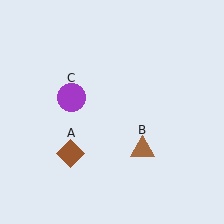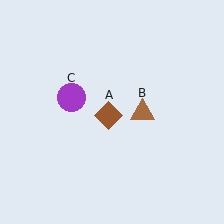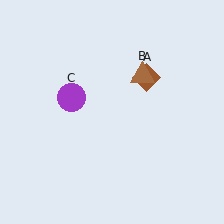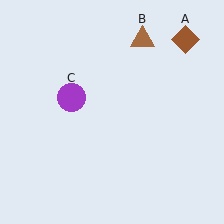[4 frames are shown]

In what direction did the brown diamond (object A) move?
The brown diamond (object A) moved up and to the right.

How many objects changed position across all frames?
2 objects changed position: brown diamond (object A), brown triangle (object B).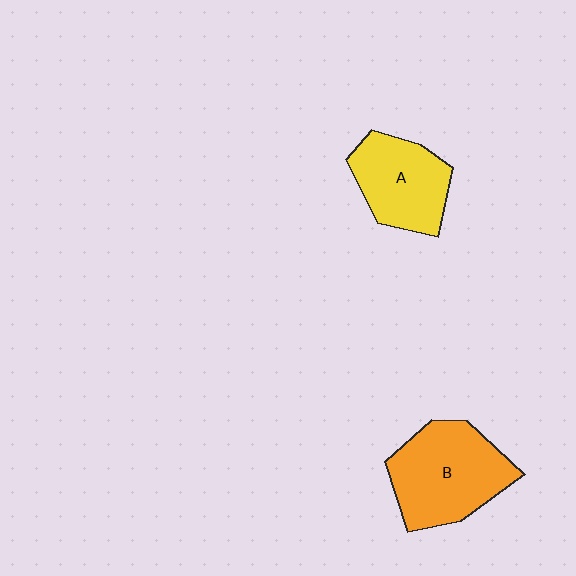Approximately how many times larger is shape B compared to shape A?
Approximately 1.3 times.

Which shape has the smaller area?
Shape A (yellow).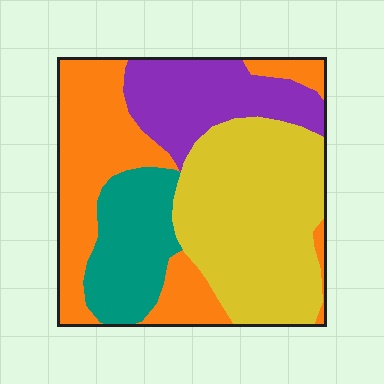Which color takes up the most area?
Yellow, at roughly 35%.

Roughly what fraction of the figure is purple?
Purple takes up between a sixth and a third of the figure.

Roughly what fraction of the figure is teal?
Teal covers around 15% of the figure.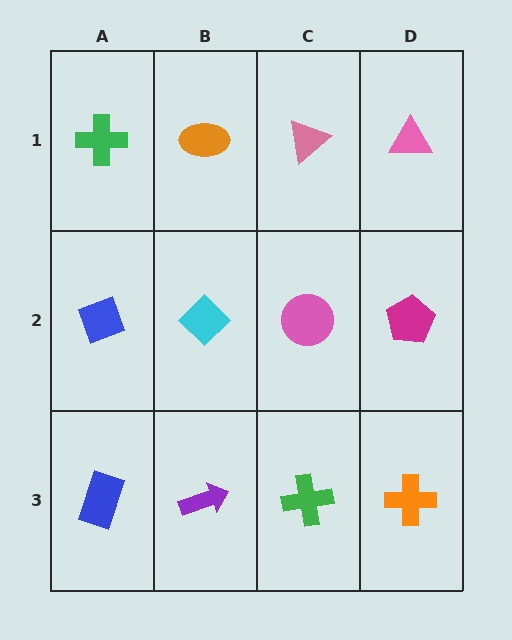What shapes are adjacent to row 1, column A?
A blue diamond (row 2, column A), an orange ellipse (row 1, column B).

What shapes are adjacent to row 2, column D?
A pink triangle (row 1, column D), an orange cross (row 3, column D), a pink circle (row 2, column C).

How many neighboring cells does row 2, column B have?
4.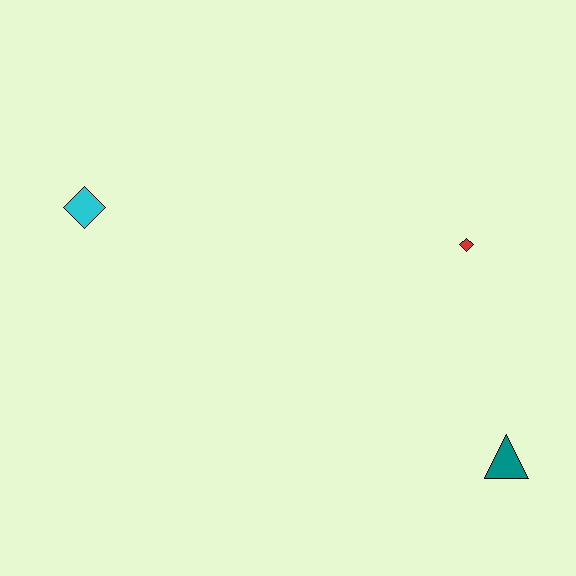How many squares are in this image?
There are no squares.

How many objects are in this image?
There are 3 objects.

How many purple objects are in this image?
There are no purple objects.